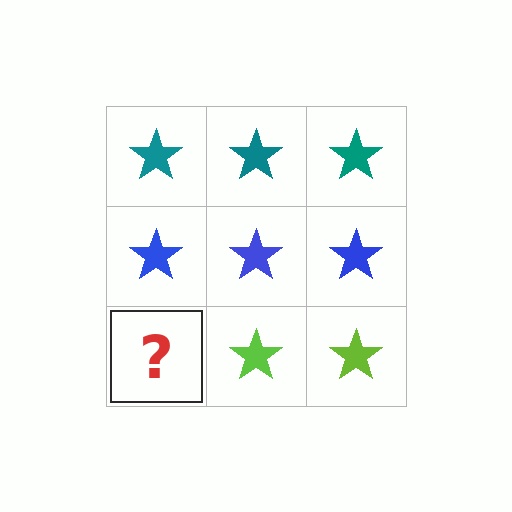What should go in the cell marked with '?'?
The missing cell should contain a lime star.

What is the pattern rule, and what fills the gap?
The rule is that each row has a consistent color. The gap should be filled with a lime star.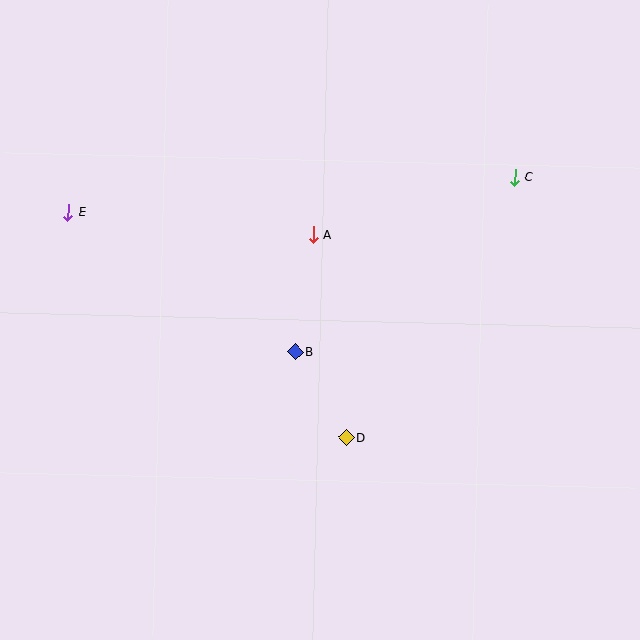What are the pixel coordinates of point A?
Point A is at (313, 234).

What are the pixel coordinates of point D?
Point D is at (347, 437).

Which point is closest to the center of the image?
Point B at (295, 352) is closest to the center.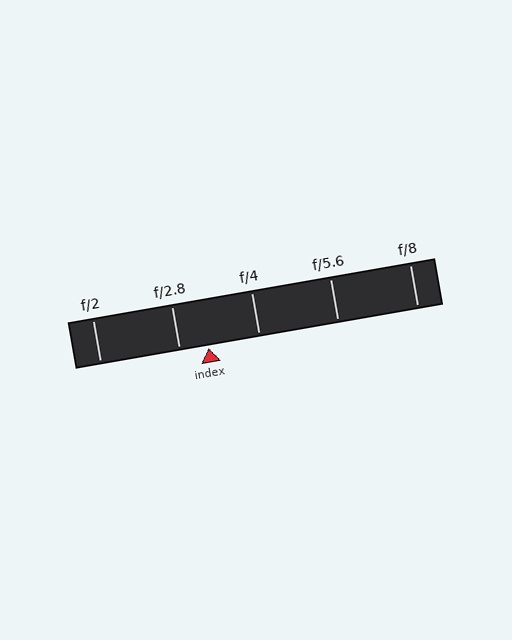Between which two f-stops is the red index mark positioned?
The index mark is between f/2.8 and f/4.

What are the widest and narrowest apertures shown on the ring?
The widest aperture shown is f/2 and the narrowest is f/8.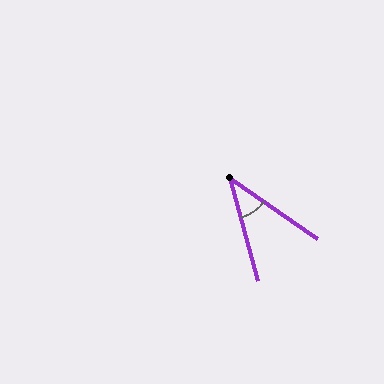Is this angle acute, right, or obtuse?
It is acute.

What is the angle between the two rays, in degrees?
Approximately 40 degrees.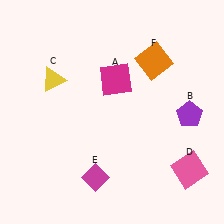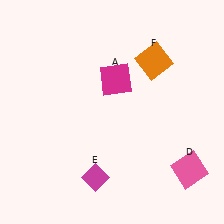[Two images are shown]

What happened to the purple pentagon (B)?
The purple pentagon (B) was removed in Image 2. It was in the bottom-right area of Image 1.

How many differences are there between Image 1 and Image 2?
There are 2 differences between the two images.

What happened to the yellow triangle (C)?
The yellow triangle (C) was removed in Image 2. It was in the top-left area of Image 1.